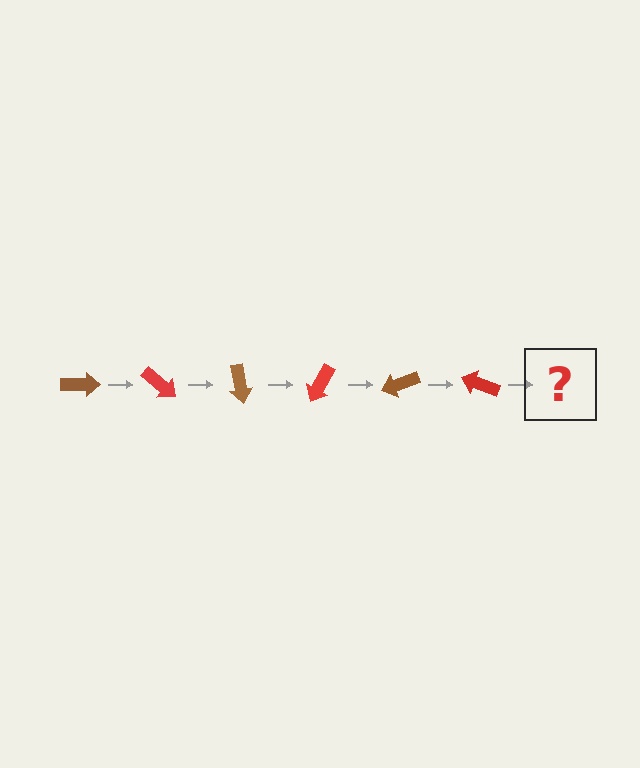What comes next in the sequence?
The next element should be a brown arrow, rotated 240 degrees from the start.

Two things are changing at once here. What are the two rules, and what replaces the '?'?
The two rules are that it rotates 40 degrees each step and the color cycles through brown and red. The '?' should be a brown arrow, rotated 240 degrees from the start.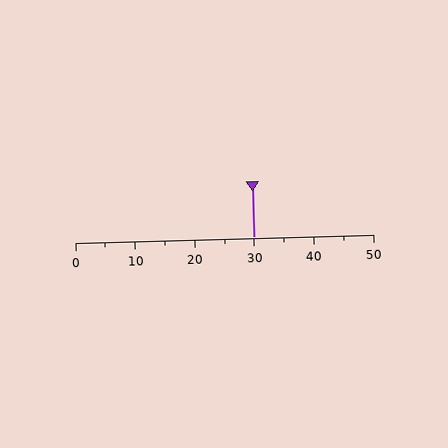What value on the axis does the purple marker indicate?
The marker indicates approximately 30.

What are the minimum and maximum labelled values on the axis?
The axis runs from 0 to 50.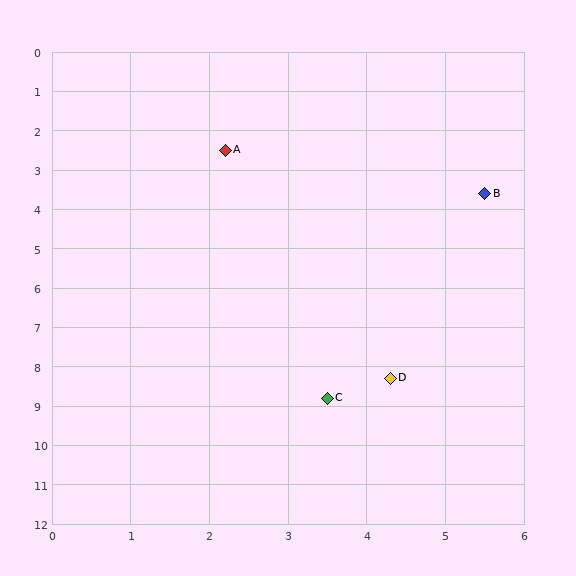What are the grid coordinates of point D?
Point D is at approximately (4.3, 8.3).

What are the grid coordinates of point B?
Point B is at approximately (5.5, 3.6).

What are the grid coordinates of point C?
Point C is at approximately (3.5, 8.8).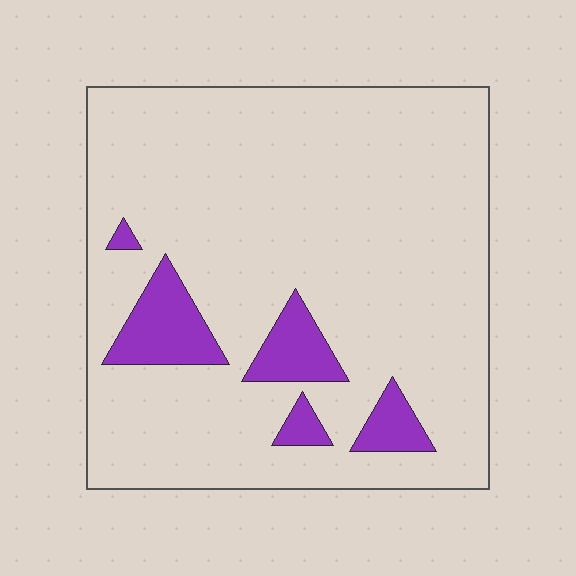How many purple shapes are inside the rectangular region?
5.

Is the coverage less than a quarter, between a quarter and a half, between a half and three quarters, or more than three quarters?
Less than a quarter.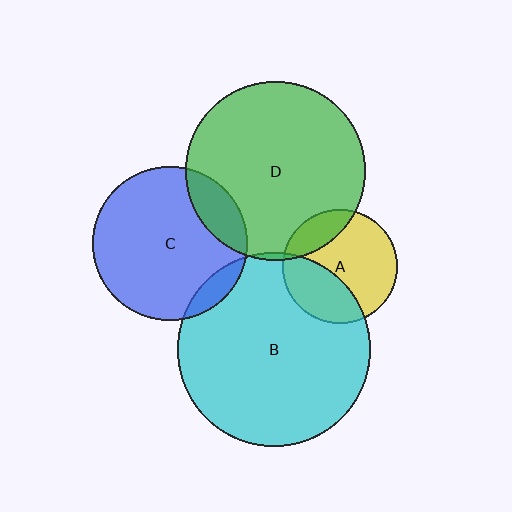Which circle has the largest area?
Circle B (cyan).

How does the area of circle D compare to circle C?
Approximately 1.4 times.